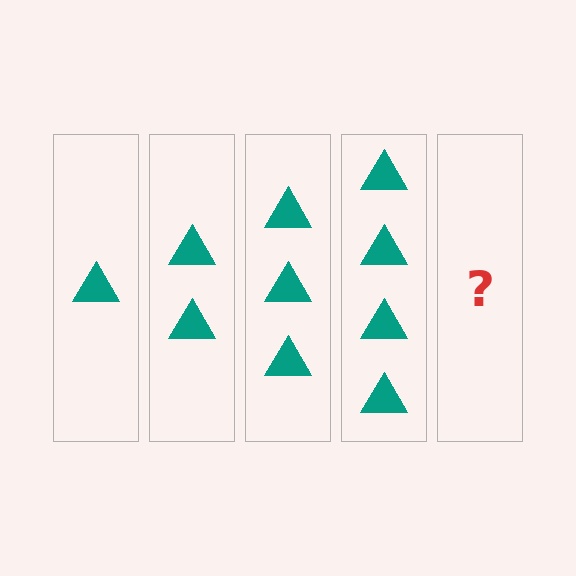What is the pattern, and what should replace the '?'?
The pattern is that each step adds one more triangle. The '?' should be 5 triangles.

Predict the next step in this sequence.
The next step is 5 triangles.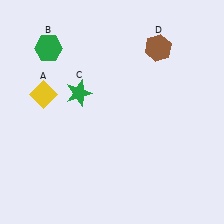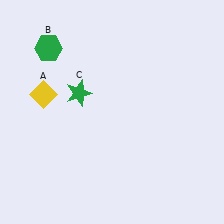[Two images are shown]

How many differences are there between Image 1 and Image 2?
There is 1 difference between the two images.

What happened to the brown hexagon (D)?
The brown hexagon (D) was removed in Image 2. It was in the top-right area of Image 1.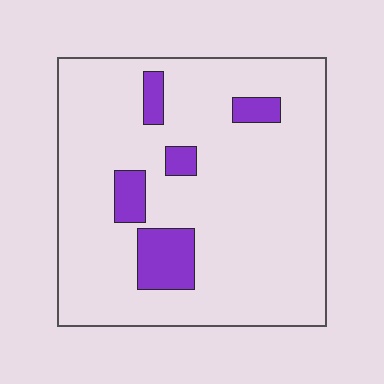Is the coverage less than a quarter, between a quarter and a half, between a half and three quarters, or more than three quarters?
Less than a quarter.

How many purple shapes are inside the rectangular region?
5.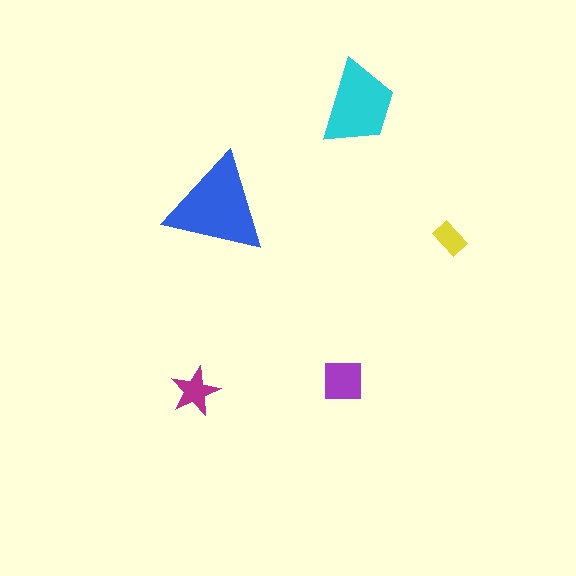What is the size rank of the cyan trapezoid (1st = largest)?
2nd.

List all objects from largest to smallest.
The blue triangle, the cyan trapezoid, the purple square, the magenta star, the yellow rectangle.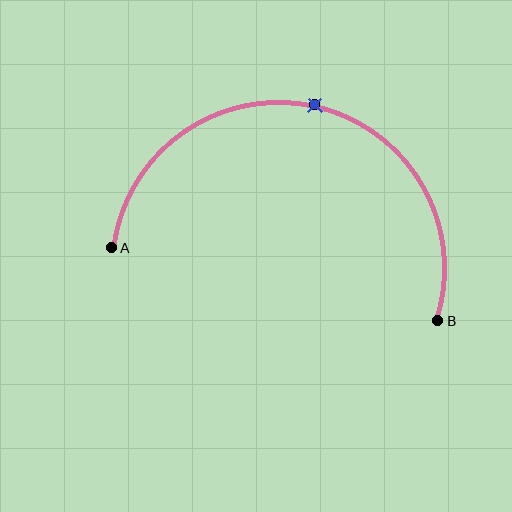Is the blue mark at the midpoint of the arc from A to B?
Yes. The blue mark lies on the arc at equal arc-length from both A and B — it is the arc midpoint.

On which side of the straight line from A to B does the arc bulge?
The arc bulges above the straight line connecting A and B.